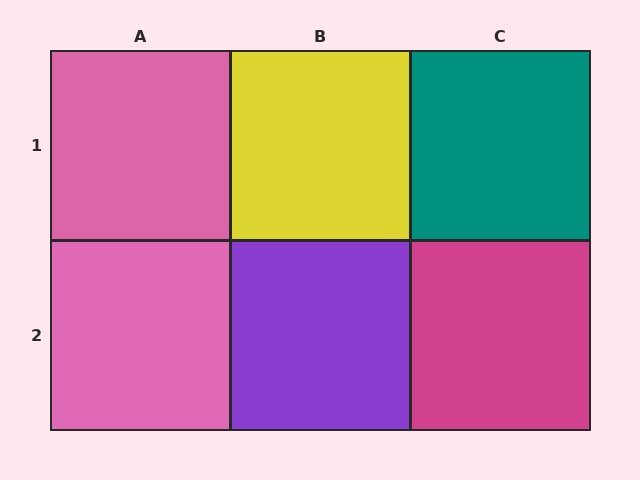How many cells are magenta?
1 cell is magenta.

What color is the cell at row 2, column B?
Purple.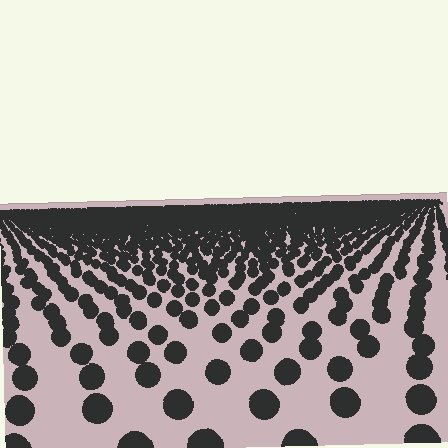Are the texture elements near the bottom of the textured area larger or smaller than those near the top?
Larger. Near the bottom, elements are closer to the viewer and appear at a bigger on-screen size.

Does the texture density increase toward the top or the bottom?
Density increases toward the top.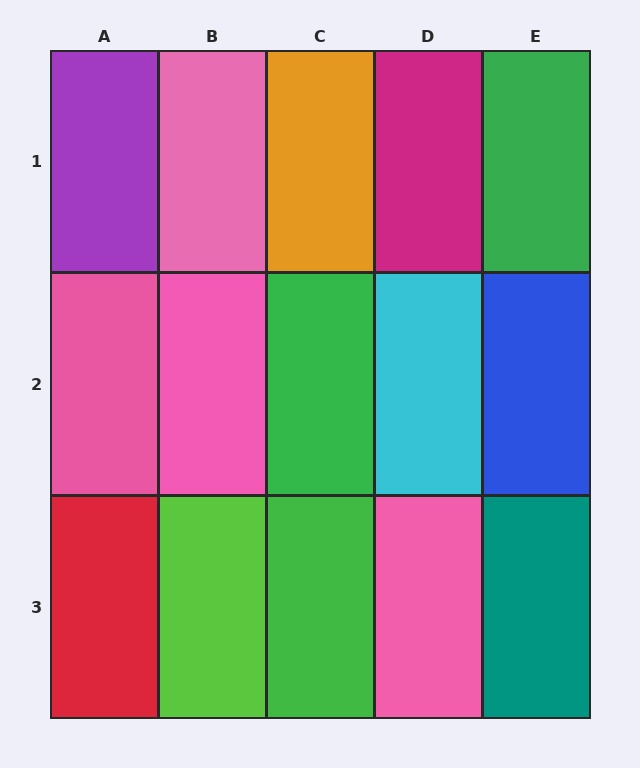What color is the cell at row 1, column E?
Green.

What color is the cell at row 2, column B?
Pink.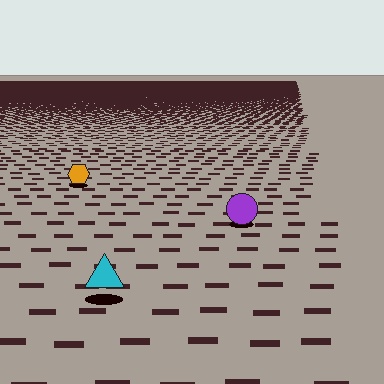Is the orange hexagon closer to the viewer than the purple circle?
No. The purple circle is closer — you can tell from the texture gradient: the ground texture is coarser near it.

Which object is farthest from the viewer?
The orange hexagon is farthest from the viewer. It appears smaller and the ground texture around it is denser.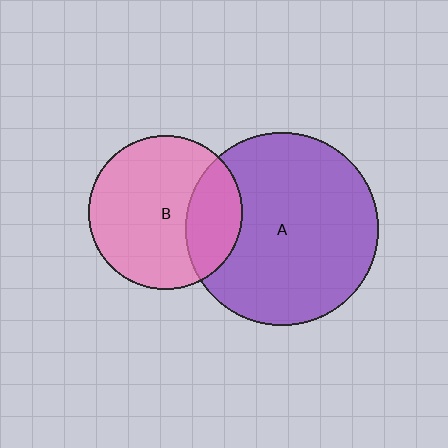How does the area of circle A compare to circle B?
Approximately 1.6 times.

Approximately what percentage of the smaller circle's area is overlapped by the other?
Approximately 25%.